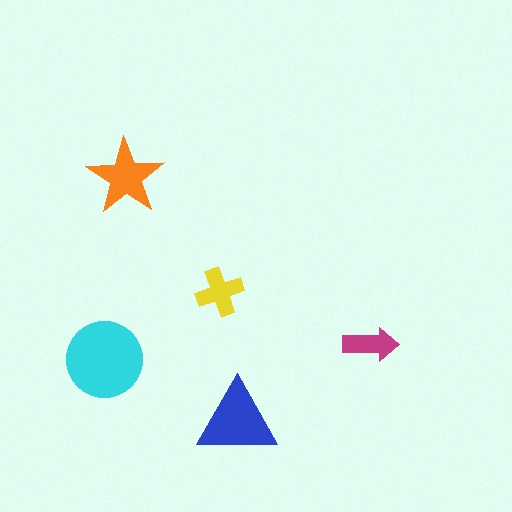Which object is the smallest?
The magenta arrow.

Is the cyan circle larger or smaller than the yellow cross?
Larger.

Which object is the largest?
The cyan circle.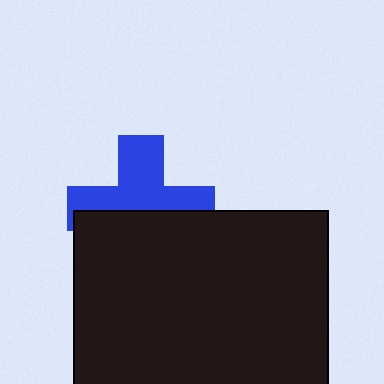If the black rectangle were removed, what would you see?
You would see the complete blue cross.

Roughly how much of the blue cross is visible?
About half of it is visible (roughly 52%).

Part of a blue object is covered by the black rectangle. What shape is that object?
It is a cross.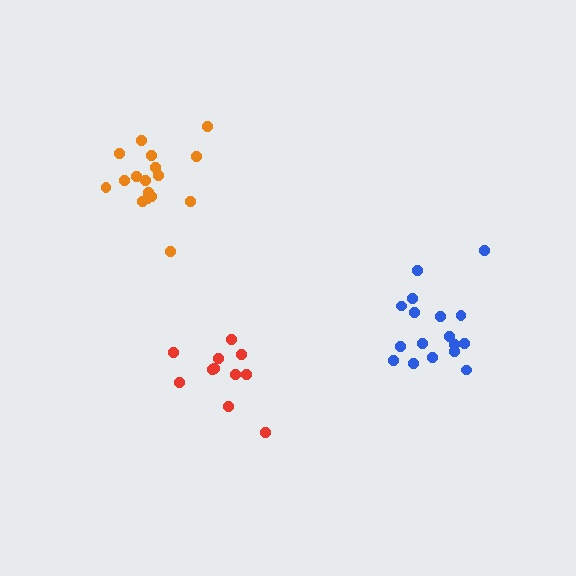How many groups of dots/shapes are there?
There are 3 groups.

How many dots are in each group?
Group 1: 17 dots, Group 2: 11 dots, Group 3: 17 dots (45 total).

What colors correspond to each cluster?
The clusters are colored: blue, red, orange.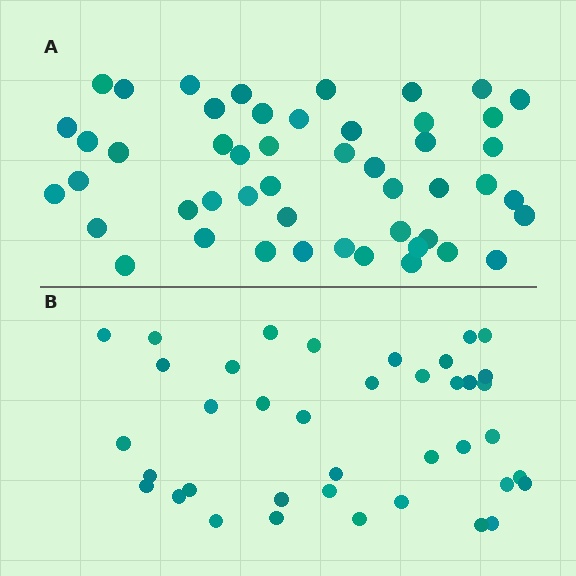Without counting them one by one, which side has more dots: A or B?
Region A (the top region) has more dots.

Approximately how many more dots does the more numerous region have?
Region A has roughly 10 or so more dots than region B.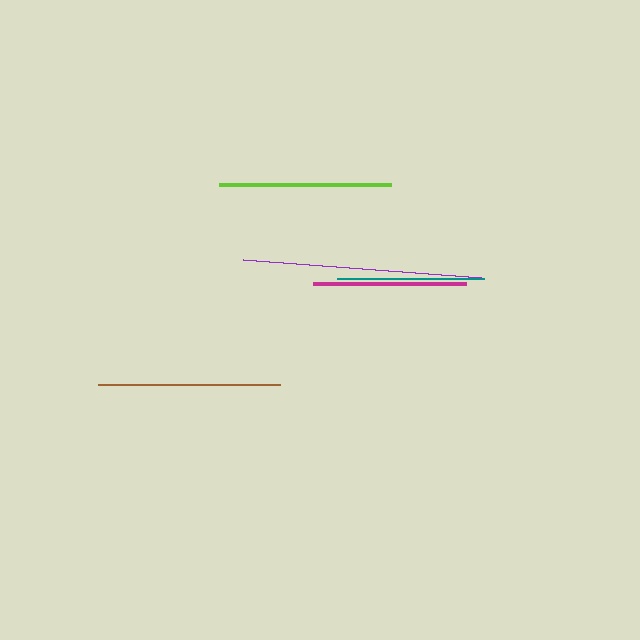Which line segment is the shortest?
The teal line is the shortest at approximately 147 pixels.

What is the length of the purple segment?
The purple segment is approximately 239 pixels long.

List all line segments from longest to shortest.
From longest to shortest: purple, brown, lime, magenta, teal.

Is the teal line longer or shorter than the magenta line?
The magenta line is longer than the teal line.